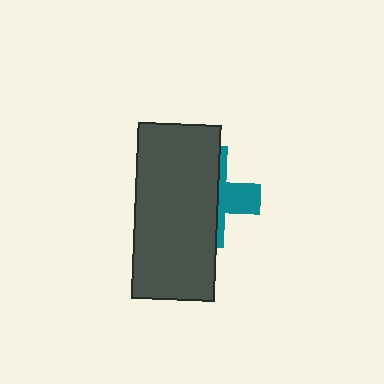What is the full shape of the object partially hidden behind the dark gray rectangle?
The partially hidden object is a teal cross.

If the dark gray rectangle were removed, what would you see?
You would see the complete teal cross.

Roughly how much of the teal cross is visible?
A small part of it is visible (roughly 32%).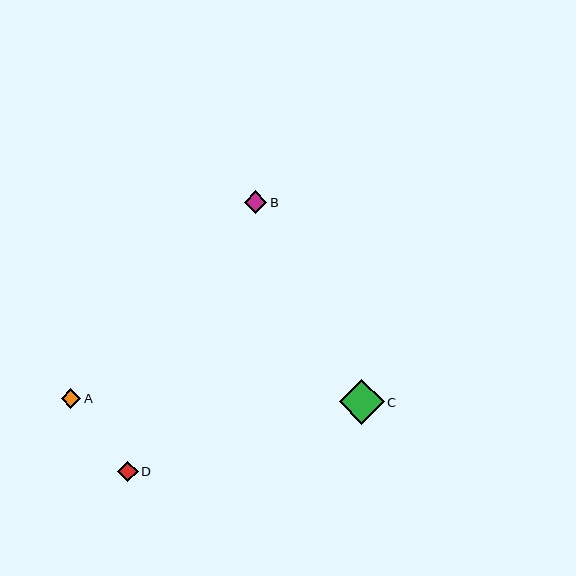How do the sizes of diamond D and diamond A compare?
Diamond D and diamond A are approximately the same size.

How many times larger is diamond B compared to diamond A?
Diamond B is approximately 1.1 times the size of diamond A.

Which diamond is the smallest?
Diamond A is the smallest with a size of approximately 20 pixels.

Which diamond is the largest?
Diamond C is the largest with a size of approximately 45 pixels.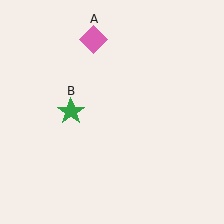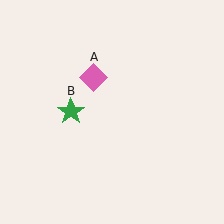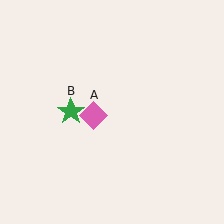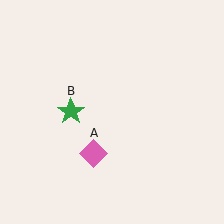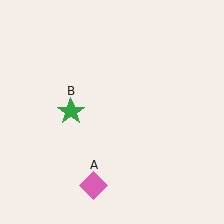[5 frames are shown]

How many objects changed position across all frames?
1 object changed position: pink diamond (object A).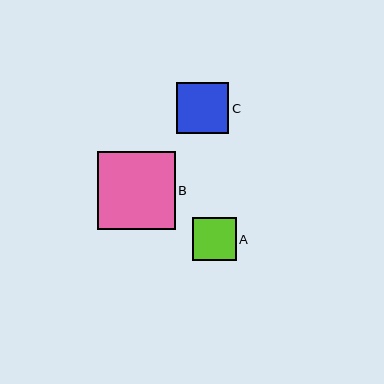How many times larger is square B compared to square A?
Square B is approximately 1.8 times the size of square A.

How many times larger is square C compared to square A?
Square C is approximately 1.2 times the size of square A.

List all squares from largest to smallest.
From largest to smallest: B, C, A.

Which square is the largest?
Square B is the largest with a size of approximately 78 pixels.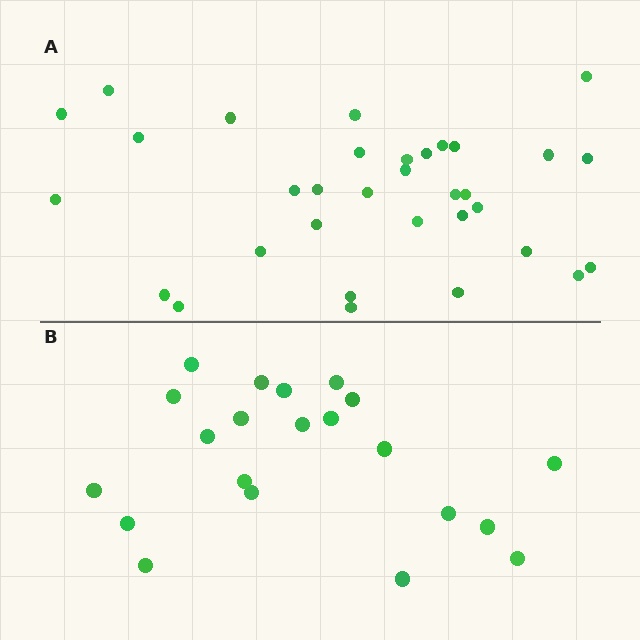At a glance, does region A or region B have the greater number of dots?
Region A (the top region) has more dots.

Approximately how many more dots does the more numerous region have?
Region A has roughly 12 or so more dots than region B.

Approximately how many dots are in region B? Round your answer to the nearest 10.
About 20 dots. (The exact count is 21, which rounds to 20.)